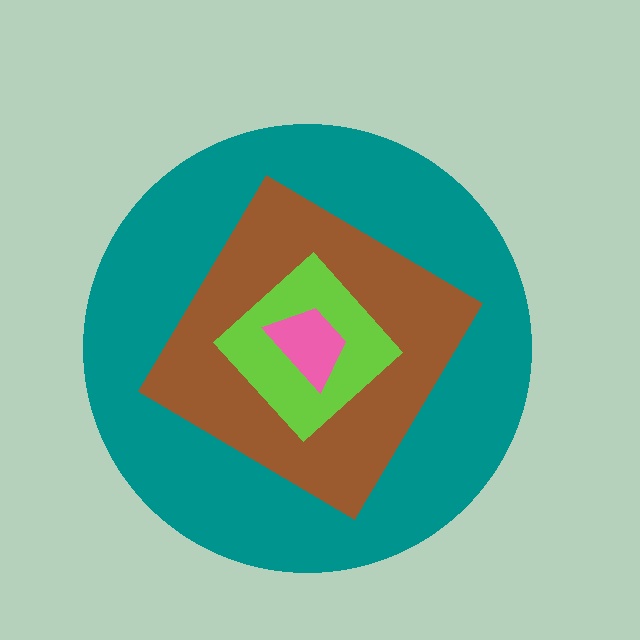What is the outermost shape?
The teal circle.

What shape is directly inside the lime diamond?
The pink trapezoid.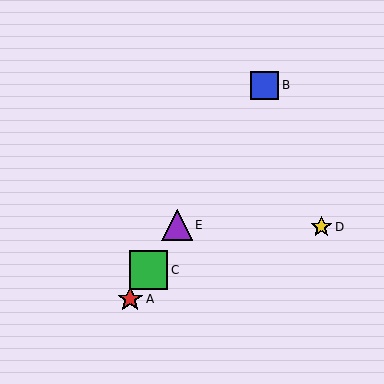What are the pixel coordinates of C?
Object C is at (149, 270).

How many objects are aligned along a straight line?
4 objects (A, B, C, E) are aligned along a straight line.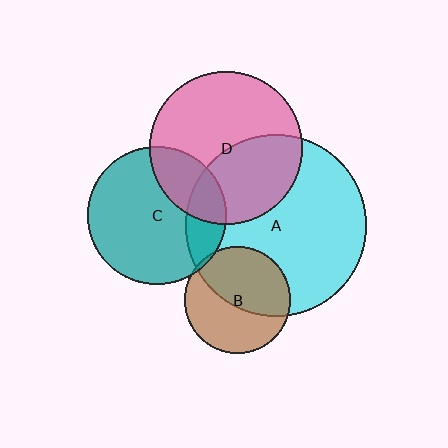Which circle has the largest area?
Circle A (cyan).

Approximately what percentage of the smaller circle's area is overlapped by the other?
Approximately 50%.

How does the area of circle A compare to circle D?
Approximately 1.4 times.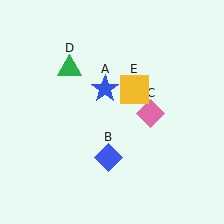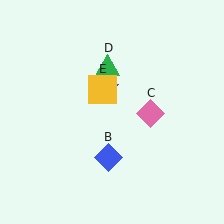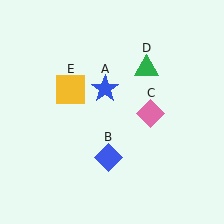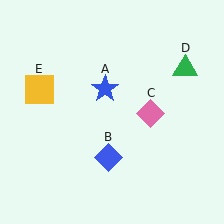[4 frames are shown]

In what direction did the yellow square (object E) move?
The yellow square (object E) moved left.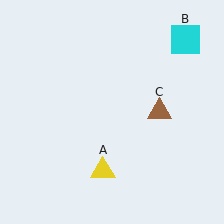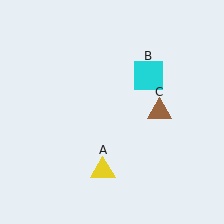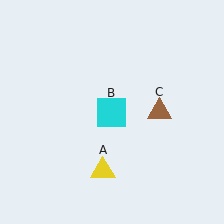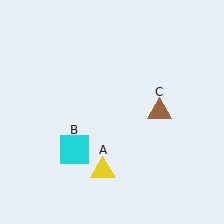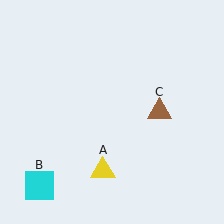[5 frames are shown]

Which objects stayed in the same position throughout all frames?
Yellow triangle (object A) and brown triangle (object C) remained stationary.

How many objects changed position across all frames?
1 object changed position: cyan square (object B).